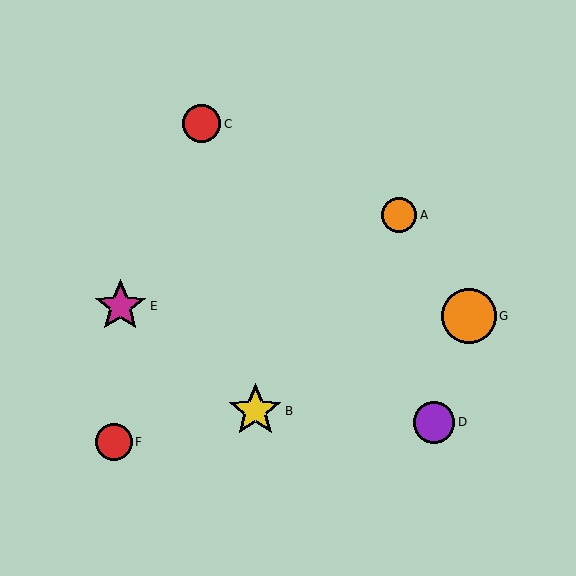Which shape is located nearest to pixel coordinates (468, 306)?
The orange circle (labeled G) at (469, 316) is nearest to that location.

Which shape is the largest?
The orange circle (labeled G) is the largest.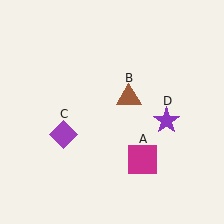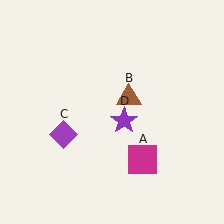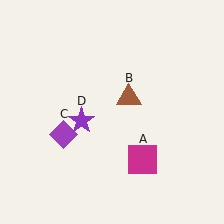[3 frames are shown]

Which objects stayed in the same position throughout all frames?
Magenta square (object A) and brown triangle (object B) and purple diamond (object C) remained stationary.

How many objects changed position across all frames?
1 object changed position: purple star (object D).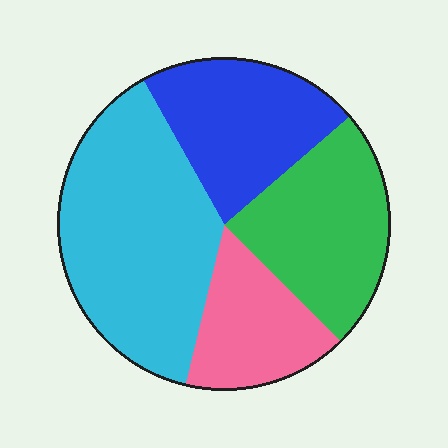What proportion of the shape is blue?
Blue covers about 20% of the shape.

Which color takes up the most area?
Cyan, at roughly 40%.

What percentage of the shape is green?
Green covers 24% of the shape.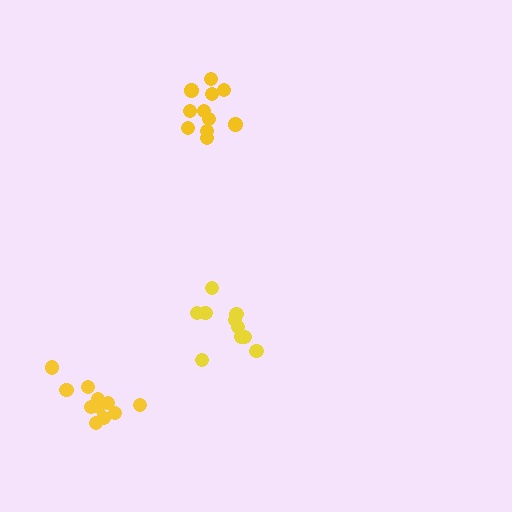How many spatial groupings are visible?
There are 3 spatial groupings.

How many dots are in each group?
Group 1: 11 dots, Group 2: 11 dots, Group 3: 11 dots (33 total).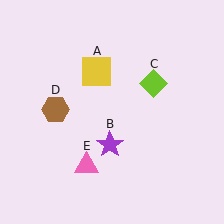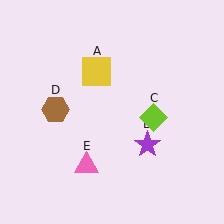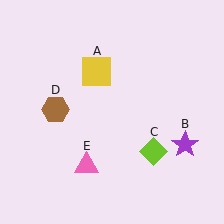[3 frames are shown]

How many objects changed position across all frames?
2 objects changed position: purple star (object B), lime diamond (object C).